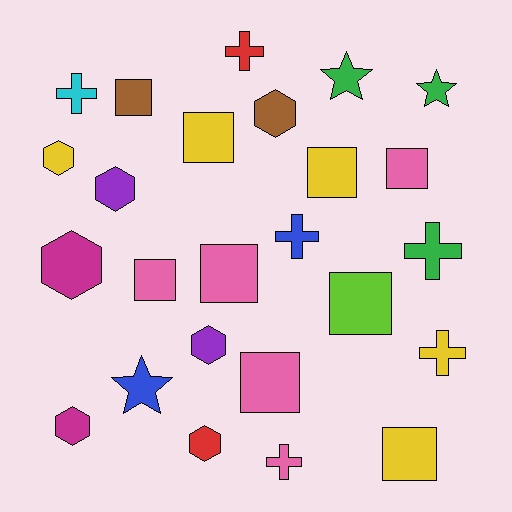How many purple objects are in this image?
There are 2 purple objects.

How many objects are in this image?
There are 25 objects.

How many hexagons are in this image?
There are 7 hexagons.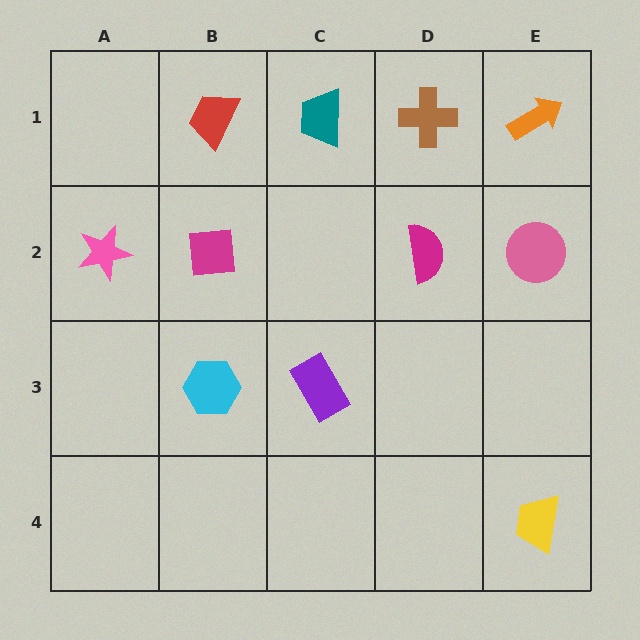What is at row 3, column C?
A purple rectangle.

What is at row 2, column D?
A magenta semicircle.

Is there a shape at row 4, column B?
No, that cell is empty.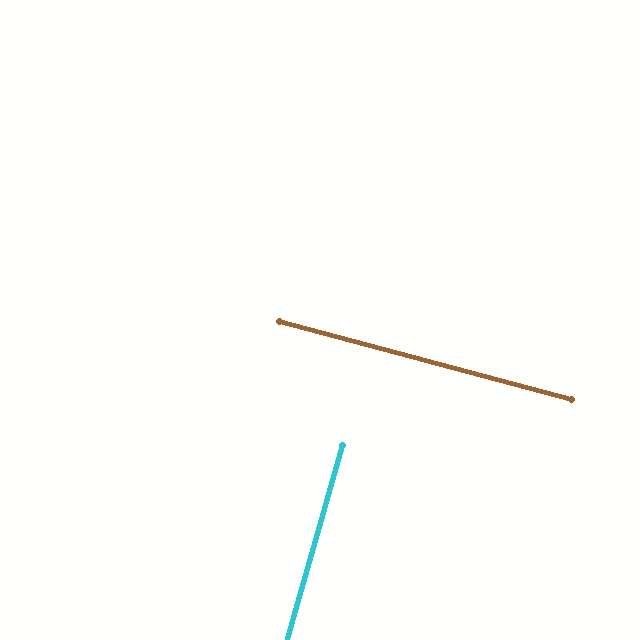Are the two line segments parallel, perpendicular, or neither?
Perpendicular — they meet at approximately 89°.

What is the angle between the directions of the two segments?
Approximately 89 degrees.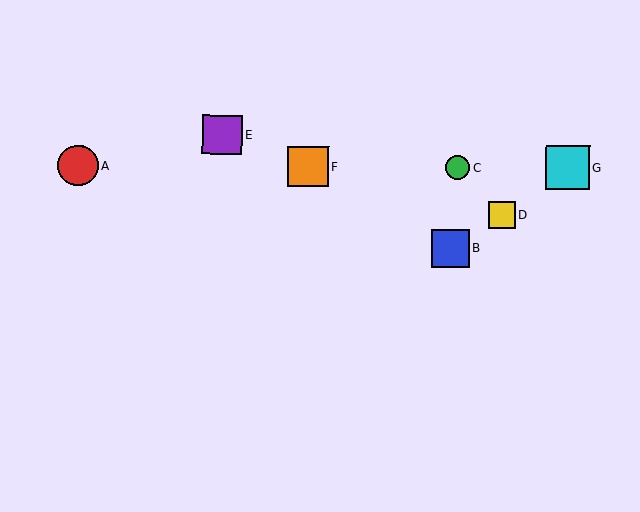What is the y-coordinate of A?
Object A is at y≈166.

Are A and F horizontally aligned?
Yes, both are at y≈166.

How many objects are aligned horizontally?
4 objects (A, C, F, G) are aligned horizontally.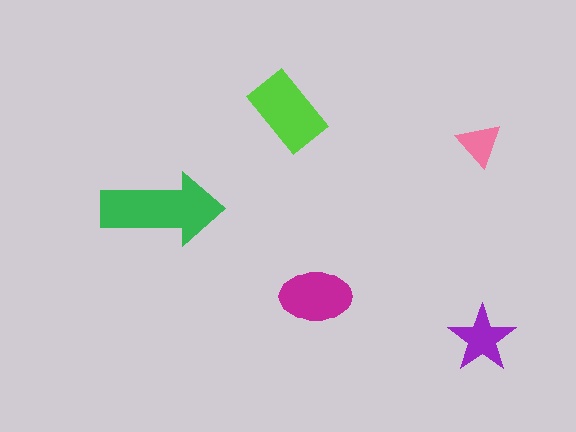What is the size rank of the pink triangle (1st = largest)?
5th.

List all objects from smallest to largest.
The pink triangle, the purple star, the magenta ellipse, the lime rectangle, the green arrow.